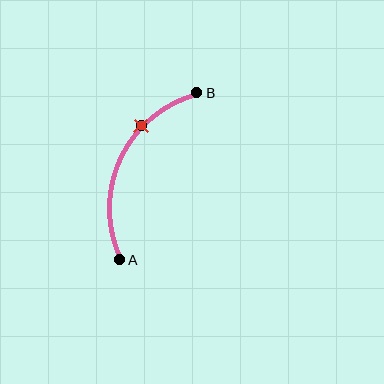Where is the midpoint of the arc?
The arc midpoint is the point on the curve farthest from the straight line joining A and B. It sits to the left of that line.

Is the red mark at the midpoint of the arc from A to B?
No. The red mark lies on the arc but is closer to endpoint B. The arc midpoint would be at the point on the curve equidistant along the arc from both A and B.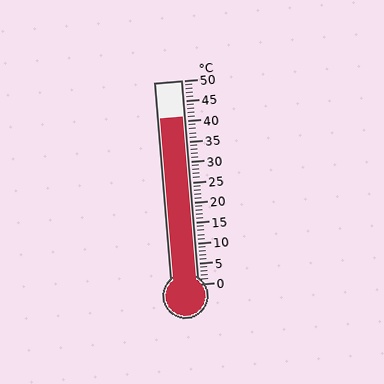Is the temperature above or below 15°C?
The temperature is above 15°C.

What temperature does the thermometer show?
The thermometer shows approximately 41°C.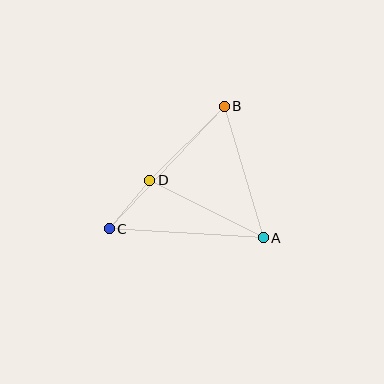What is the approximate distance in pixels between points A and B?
The distance between A and B is approximately 137 pixels.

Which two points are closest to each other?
Points C and D are closest to each other.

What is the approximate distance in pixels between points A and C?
The distance between A and C is approximately 154 pixels.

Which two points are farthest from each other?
Points B and C are farthest from each other.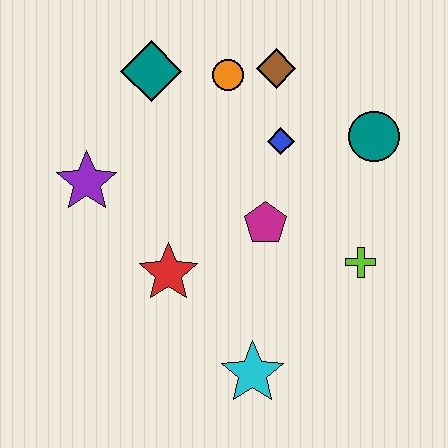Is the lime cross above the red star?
Yes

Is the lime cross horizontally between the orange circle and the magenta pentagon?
No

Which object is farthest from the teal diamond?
The cyan star is farthest from the teal diamond.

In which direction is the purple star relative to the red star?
The purple star is above the red star.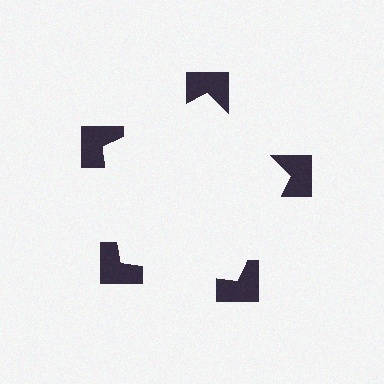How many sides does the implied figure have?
5 sides.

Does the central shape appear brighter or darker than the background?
It typically appears slightly brighter than the background, even though no actual brightness change is drawn.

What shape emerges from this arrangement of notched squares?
An illusory pentagon — its edges are inferred from the aligned wedge cuts in the notched squares, not physically drawn.